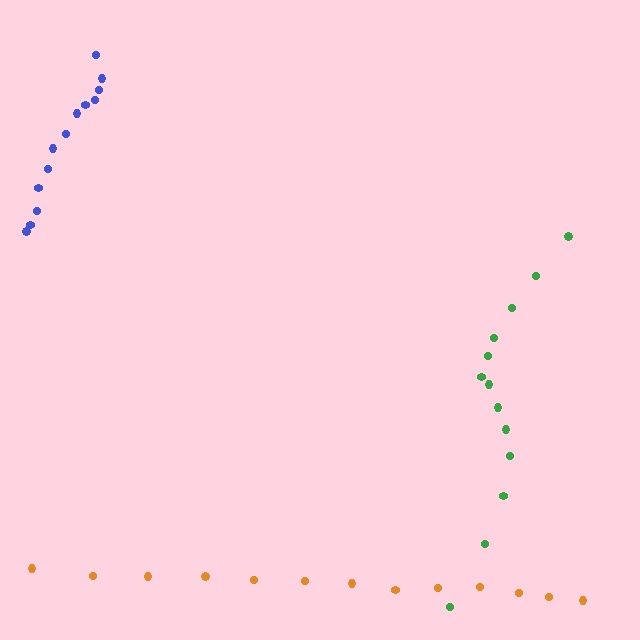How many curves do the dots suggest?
There are 3 distinct paths.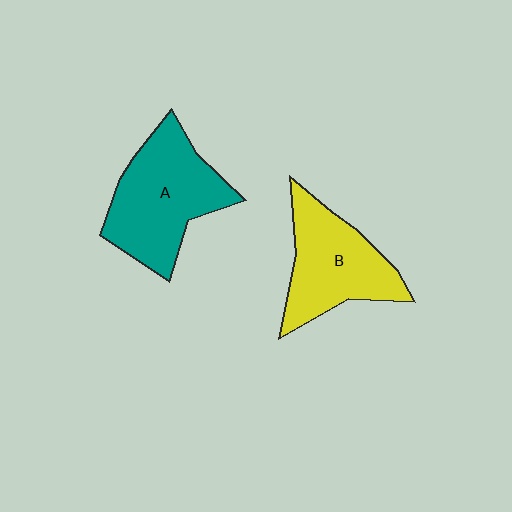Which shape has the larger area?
Shape A (teal).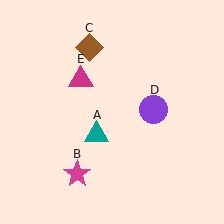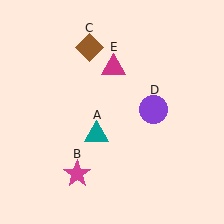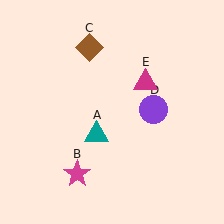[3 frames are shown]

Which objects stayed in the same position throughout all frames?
Teal triangle (object A) and magenta star (object B) and brown diamond (object C) and purple circle (object D) remained stationary.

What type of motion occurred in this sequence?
The magenta triangle (object E) rotated clockwise around the center of the scene.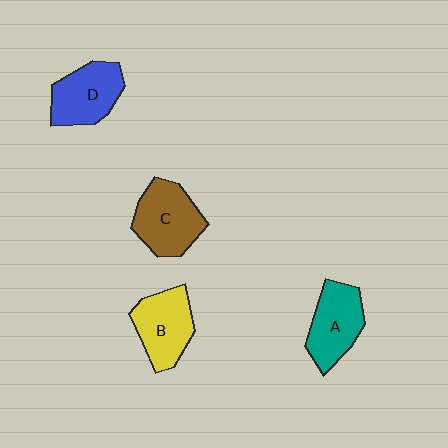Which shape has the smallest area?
Shape A (teal).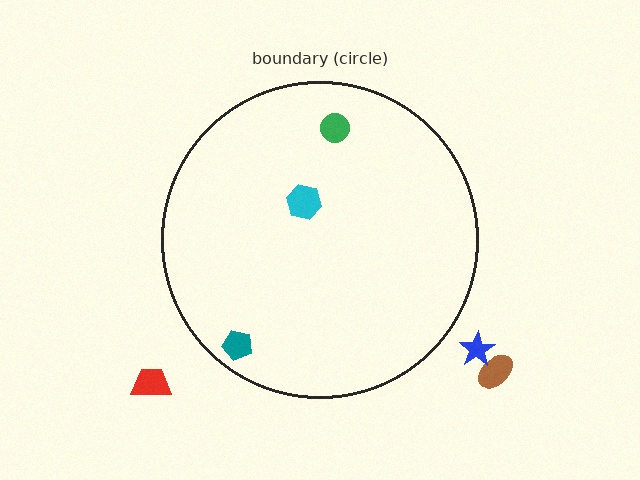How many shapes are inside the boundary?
3 inside, 3 outside.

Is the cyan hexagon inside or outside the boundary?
Inside.